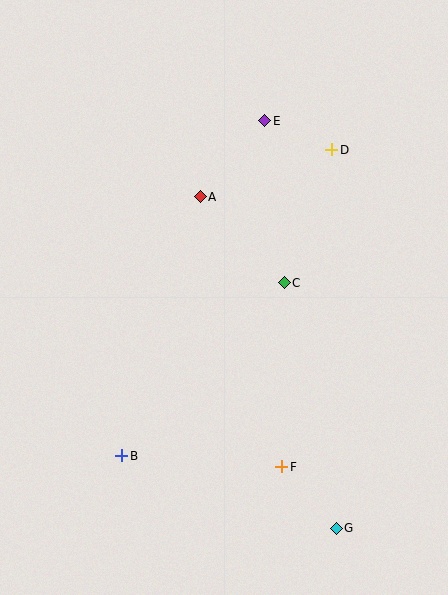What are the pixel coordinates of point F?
Point F is at (282, 467).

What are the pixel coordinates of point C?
Point C is at (284, 283).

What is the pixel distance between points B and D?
The distance between B and D is 371 pixels.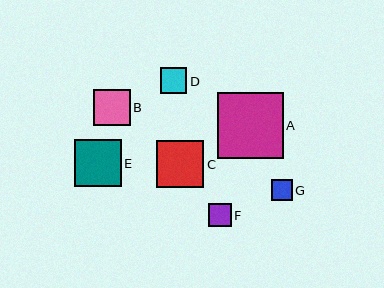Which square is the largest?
Square A is the largest with a size of approximately 66 pixels.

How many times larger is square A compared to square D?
Square A is approximately 2.5 times the size of square D.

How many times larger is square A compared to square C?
Square A is approximately 1.4 times the size of square C.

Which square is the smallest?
Square G is the smallest with a size of approximately 21 pixels.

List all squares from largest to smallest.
From largest to smallest: A, C, E, B, D, F, G.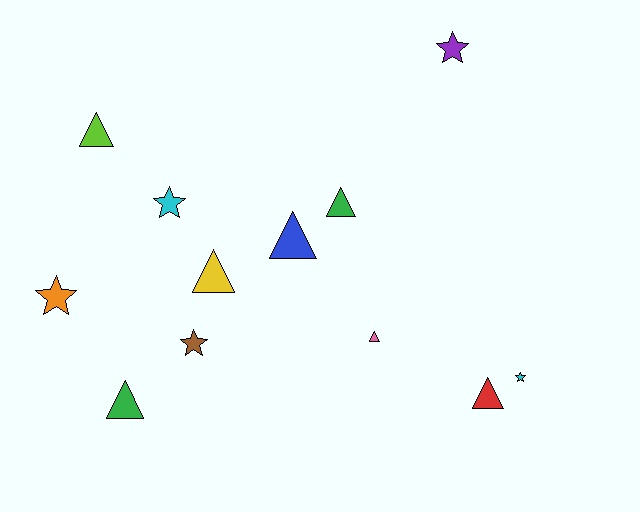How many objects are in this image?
There are 12 objects.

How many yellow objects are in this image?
There is 1 yellow object.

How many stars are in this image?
There are 5 stars.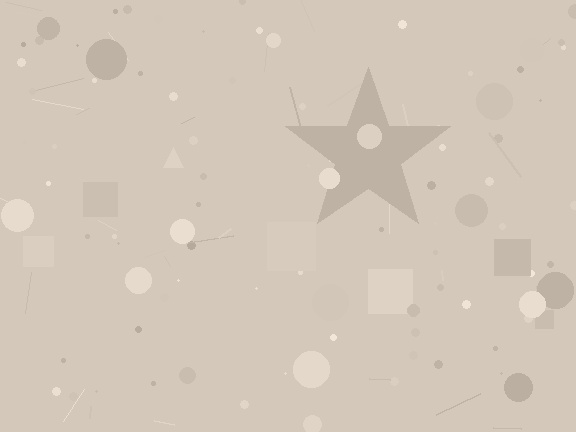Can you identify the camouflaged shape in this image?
The camouflaged shape is a star.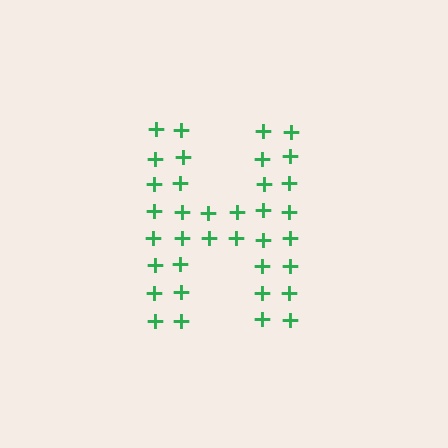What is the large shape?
The large shape is the letter H.